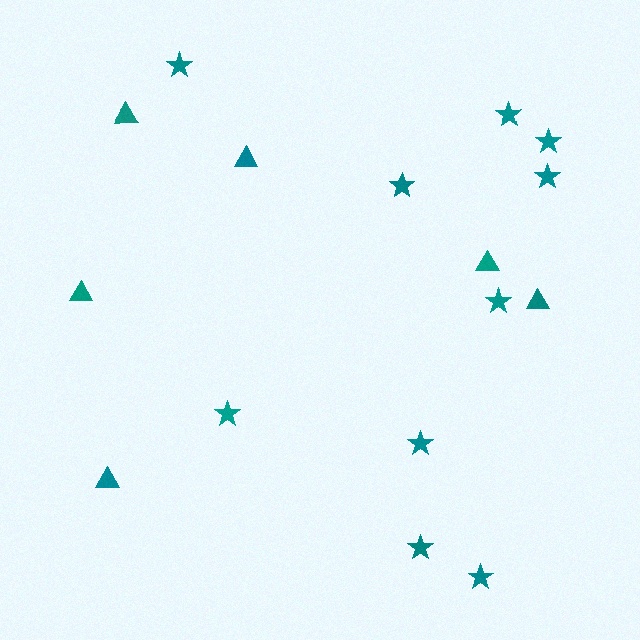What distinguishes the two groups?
There are 2 groups: one group of triangles (6) and one group of stars (10).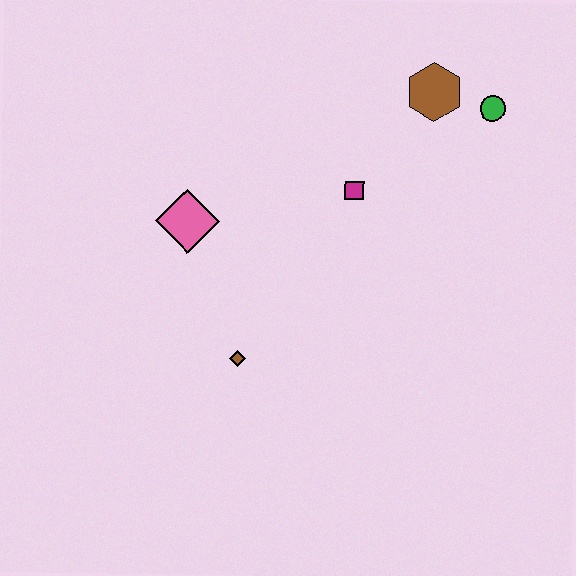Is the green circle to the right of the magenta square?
Yes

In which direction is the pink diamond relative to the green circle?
The pink diamond is to the left of the green circle.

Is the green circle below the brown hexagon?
Yes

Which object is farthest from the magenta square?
The brown diamond is farthest from the magenta square.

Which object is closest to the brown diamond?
The pink diamond is closest to the brown diamond.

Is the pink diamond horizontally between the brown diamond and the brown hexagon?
No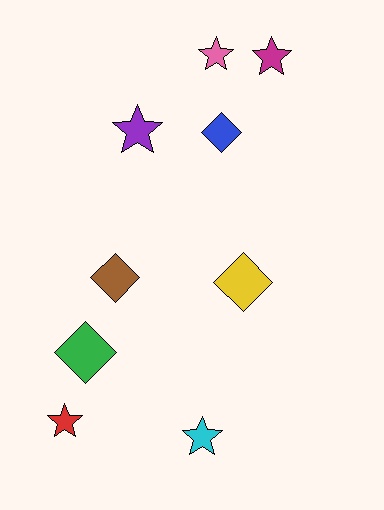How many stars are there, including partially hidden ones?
There are 5 stars.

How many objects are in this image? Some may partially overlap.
There are 9 objects.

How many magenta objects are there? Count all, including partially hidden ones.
There is 1 magenta object.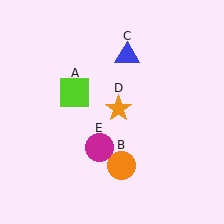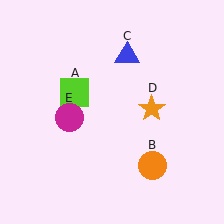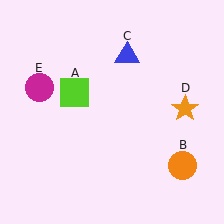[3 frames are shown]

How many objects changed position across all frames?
3 objects changed position: orange circle (object B), orange star (object D), magenta circle (object E).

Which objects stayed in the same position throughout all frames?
Lime square (object A) and blue triangle (object C) remained stationary.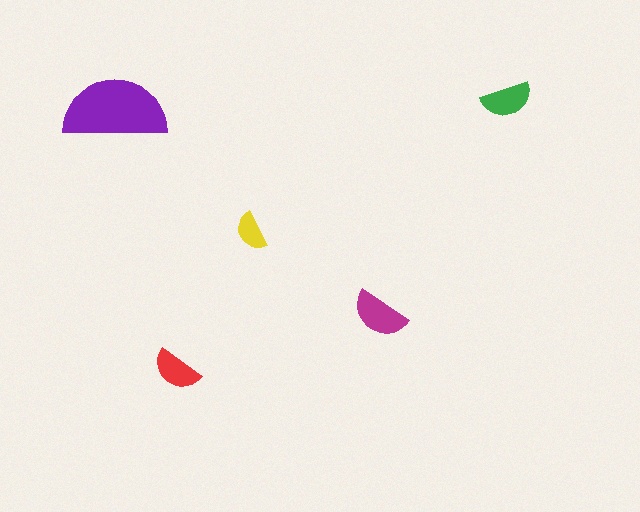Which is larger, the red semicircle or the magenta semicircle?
The magenta one.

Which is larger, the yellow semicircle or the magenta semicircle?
The magenta one.